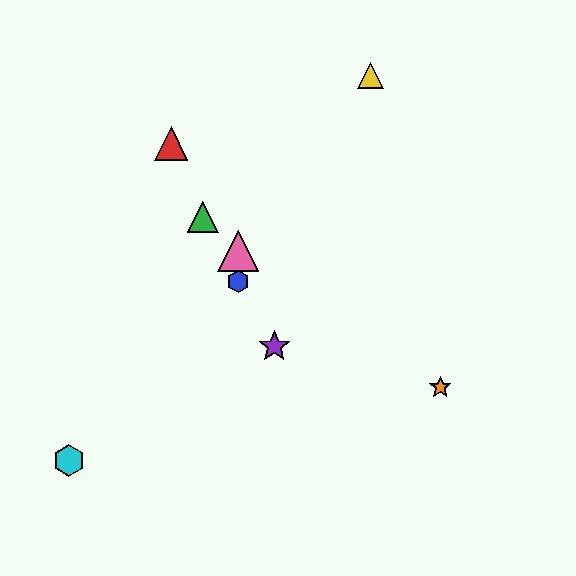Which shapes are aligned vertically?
The blue hexagon, the pink triangle are aligned vertically.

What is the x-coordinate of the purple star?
The purple star is at x≈274.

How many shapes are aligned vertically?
2 shapes (the blue hexagon, the pink triangle) are aligned vertically.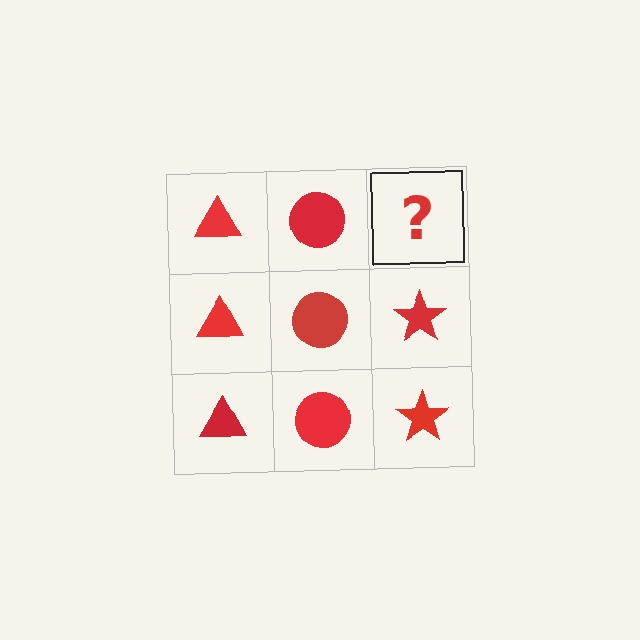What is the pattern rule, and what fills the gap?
The rule is that each column has a consistent shape. The gap should be filled with a red star.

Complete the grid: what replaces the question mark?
The question mark should be replaced with a red star.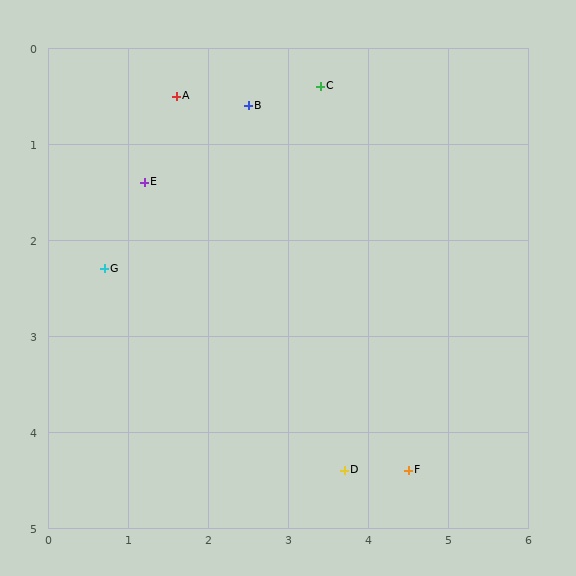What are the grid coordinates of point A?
Point A is at approximately (1.6, 0.5).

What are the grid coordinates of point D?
Point D is at approximately (3.7, 4.4).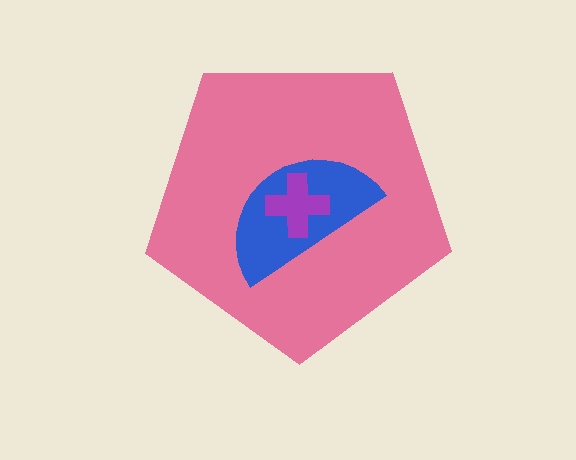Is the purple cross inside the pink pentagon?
Yes.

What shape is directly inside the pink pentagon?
The blue semicircle.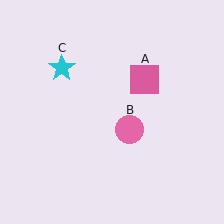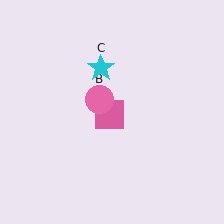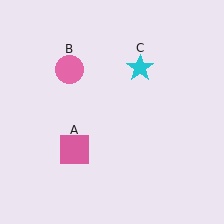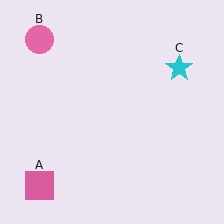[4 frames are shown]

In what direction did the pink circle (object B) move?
The pink circle (object B) moved up and to the left.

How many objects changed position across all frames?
3 objects changed position: pink square (object A), pink circle (object B), cyan star (object C).